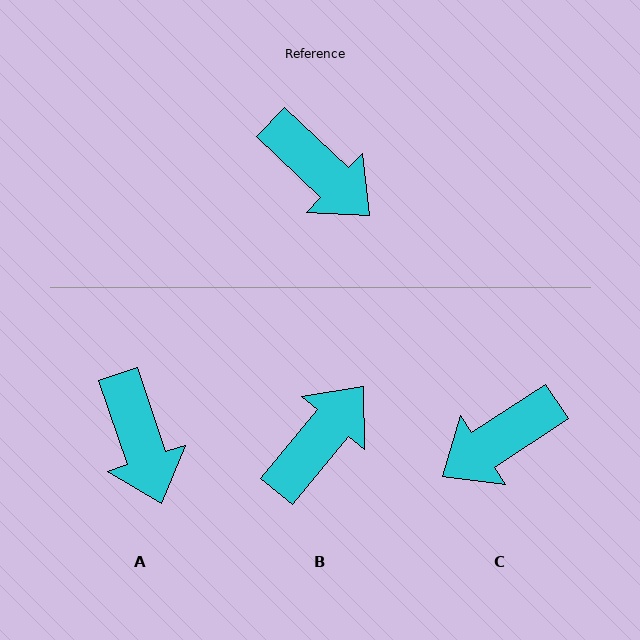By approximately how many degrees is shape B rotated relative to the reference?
Approximately 94 degrees counter-clockwise.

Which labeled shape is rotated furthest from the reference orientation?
C, about 103 degrees away.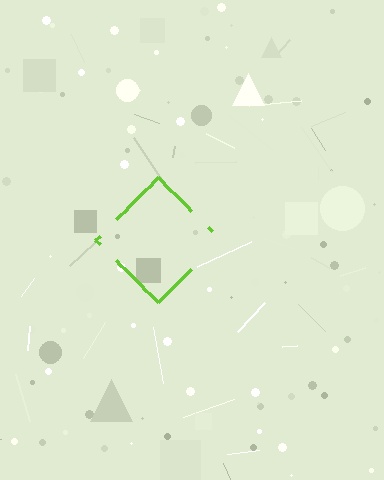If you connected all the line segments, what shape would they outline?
They would outline a diamond.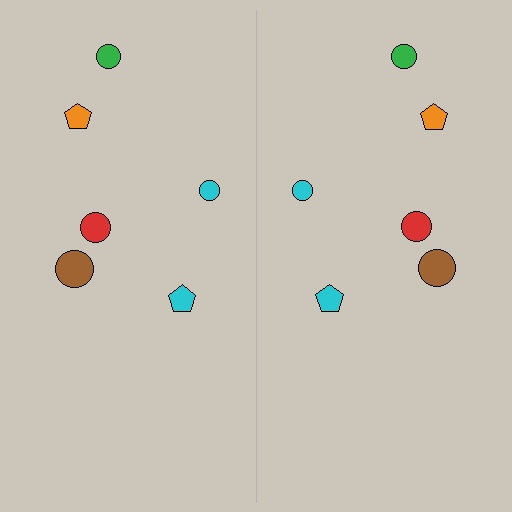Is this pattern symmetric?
Yes, this pattern has bilateral (reflection) symmetry.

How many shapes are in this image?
There are 12 shapes in this image.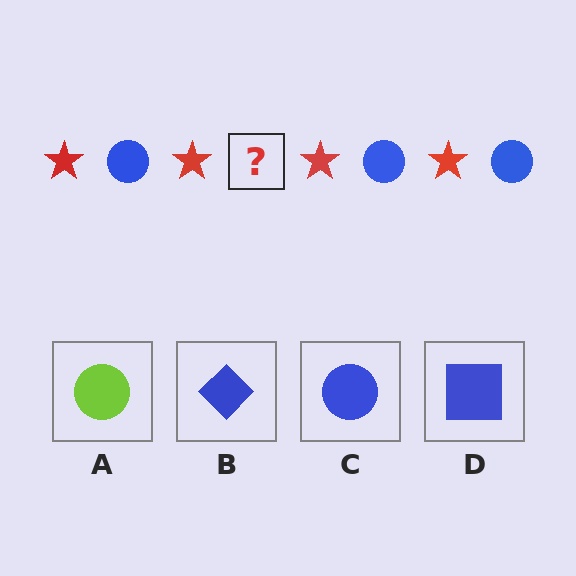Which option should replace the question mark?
Option C.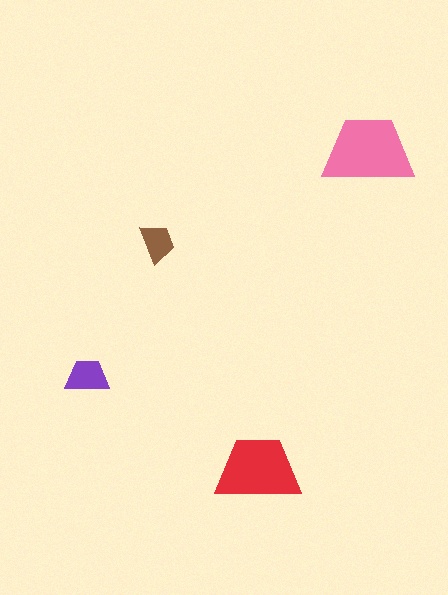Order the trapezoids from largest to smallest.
the pink one, the red one, the purple one, the brown one.